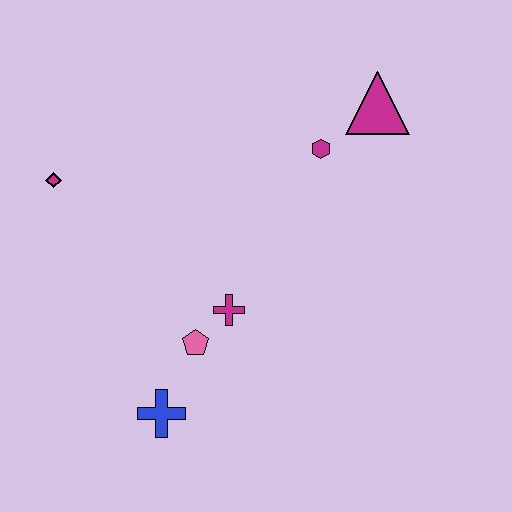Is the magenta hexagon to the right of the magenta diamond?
Yes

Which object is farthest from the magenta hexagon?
The blue cross is farthest from the magenta hexagon.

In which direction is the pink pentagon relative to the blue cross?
The pink pentagon is above the blue cross.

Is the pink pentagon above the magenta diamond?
No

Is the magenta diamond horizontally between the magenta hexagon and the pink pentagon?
No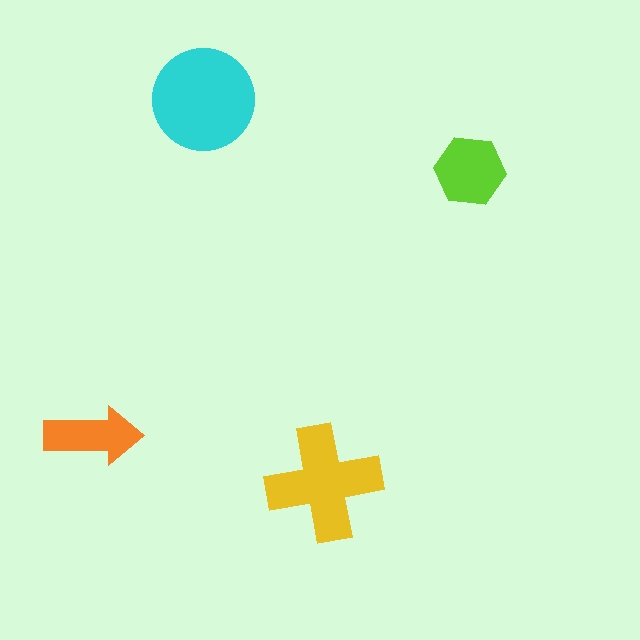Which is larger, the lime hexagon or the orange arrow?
The lime hexagon.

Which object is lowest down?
The yellow cross is bottommost.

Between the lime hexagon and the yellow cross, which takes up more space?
The yellow cross.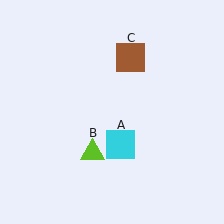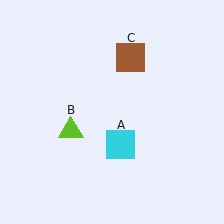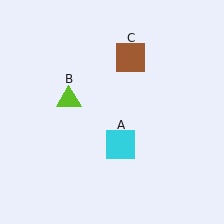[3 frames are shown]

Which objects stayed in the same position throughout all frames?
Cyan square (object A) and brown square (object C) remained stationary.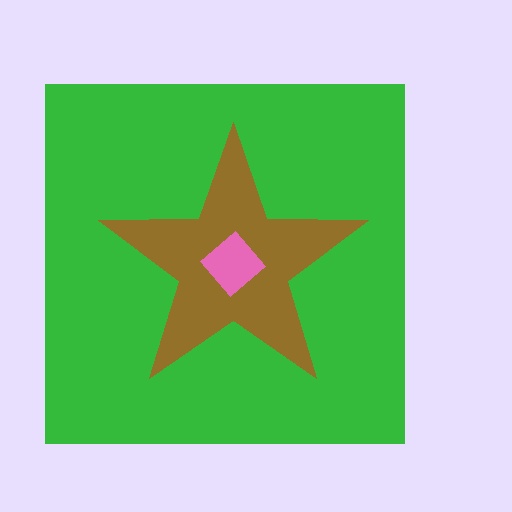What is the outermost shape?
The green square.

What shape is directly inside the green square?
The brown star.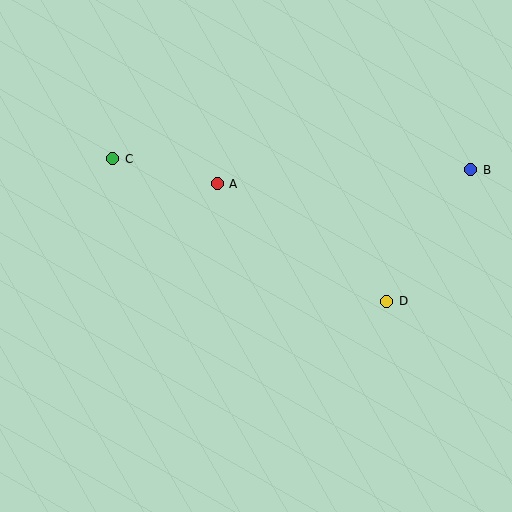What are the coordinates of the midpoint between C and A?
The midpoint between C and A is at (165, 171).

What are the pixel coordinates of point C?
Point C is at (113, 159).